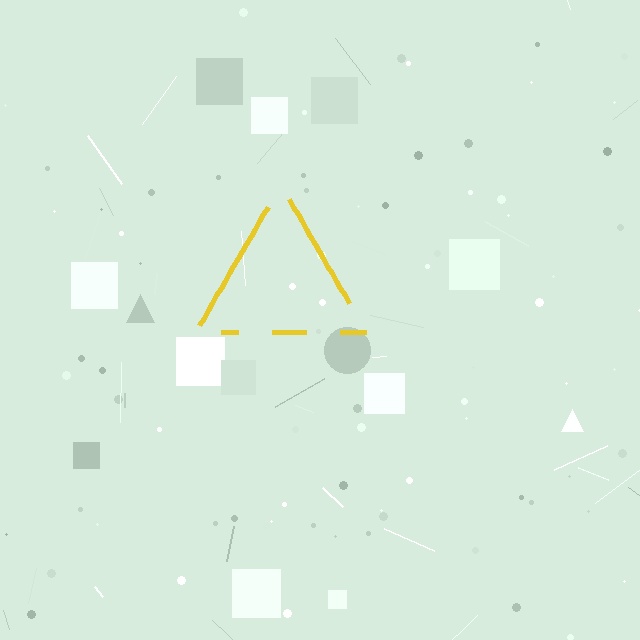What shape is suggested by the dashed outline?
The dashed outline suggests a triangle.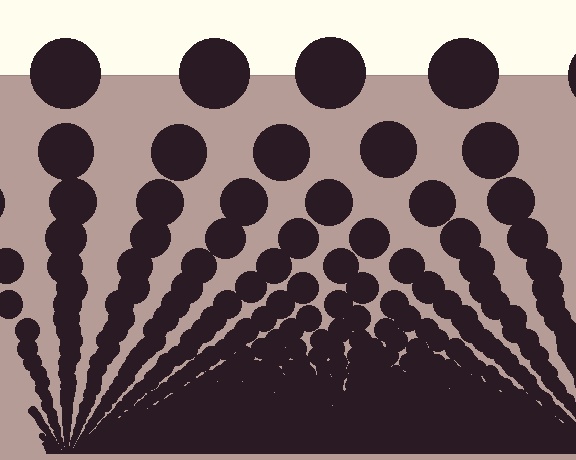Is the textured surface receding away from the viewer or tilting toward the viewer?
The surface appears to tilt toward the viewer. Texture elements get larger and sparser toward the top.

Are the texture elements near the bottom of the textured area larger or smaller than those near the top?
Smaller. The gradient is inverted — elements near the bottom are smaller and denser.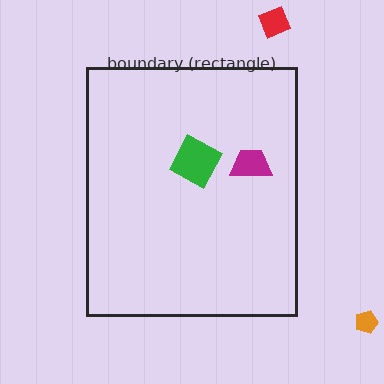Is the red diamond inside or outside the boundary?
Outside.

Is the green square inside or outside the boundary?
Inside.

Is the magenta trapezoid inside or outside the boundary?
Inside.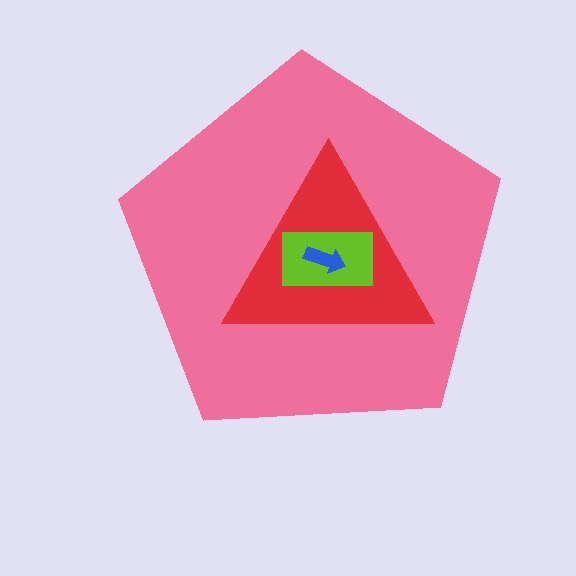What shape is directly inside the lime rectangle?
The blue arrow.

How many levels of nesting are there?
4.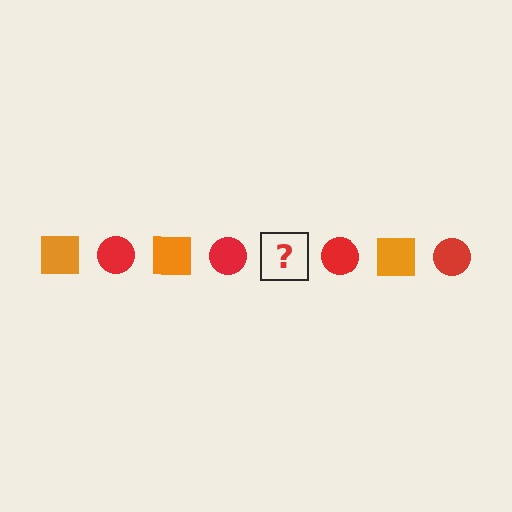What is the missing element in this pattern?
The missing element is an orange square.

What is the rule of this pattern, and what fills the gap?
The rule is that the pattern alternates between orange square and red circle. The gap should be filled with an orange square.